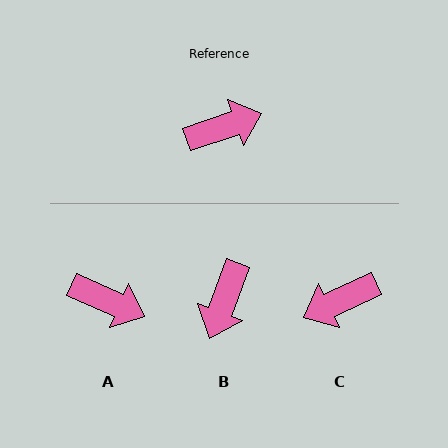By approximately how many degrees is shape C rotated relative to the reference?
Approximately 174 degrees clockwise.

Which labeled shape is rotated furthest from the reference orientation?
C, about 174 degrees away.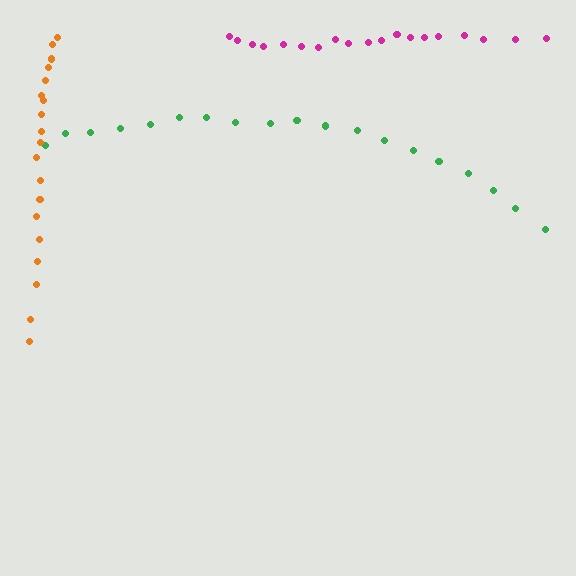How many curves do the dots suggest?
There are 3 distinct paths.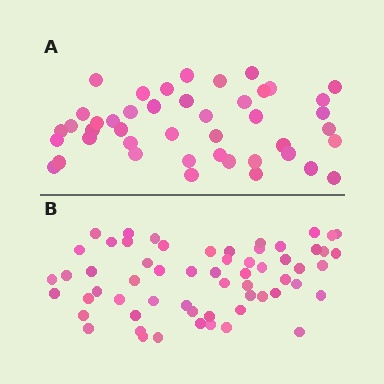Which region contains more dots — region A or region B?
Region B (the bottom region) has more dots.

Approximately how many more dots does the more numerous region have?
Region B has approximately 15 more dots than region A.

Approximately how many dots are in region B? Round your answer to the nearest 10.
About 60 dots.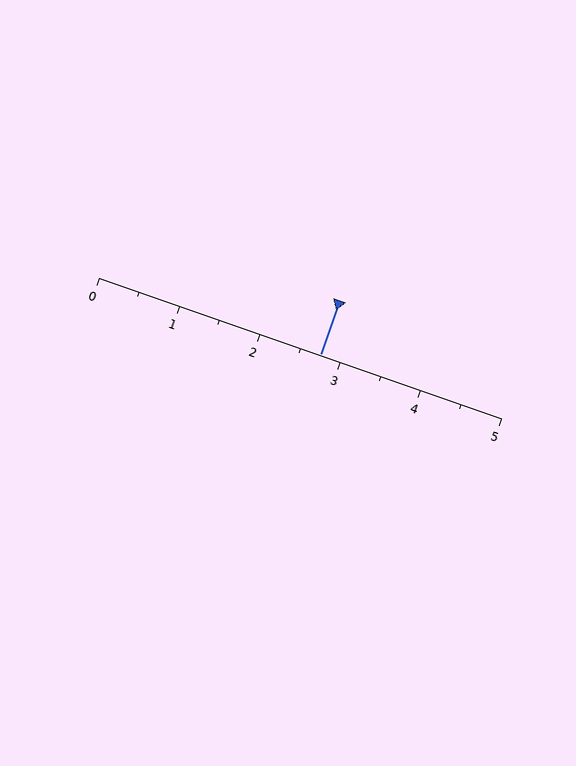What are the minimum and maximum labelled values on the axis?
The axis runs from 0 to 5.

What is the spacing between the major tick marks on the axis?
The major ticks are spaced 1 apart.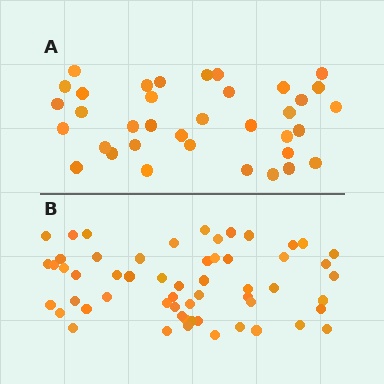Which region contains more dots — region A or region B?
Region B (the bottom region) has more dots.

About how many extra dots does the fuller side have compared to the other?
Region B has approximately 20 more dots than region A.